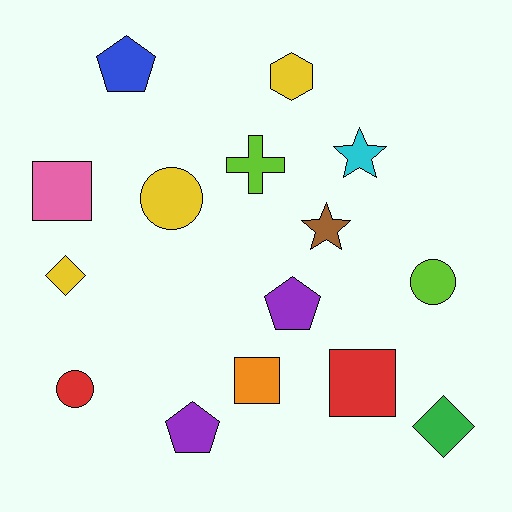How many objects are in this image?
There are 15 objects.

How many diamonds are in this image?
There are 2 diamonds.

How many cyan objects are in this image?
There is 1 cyan object.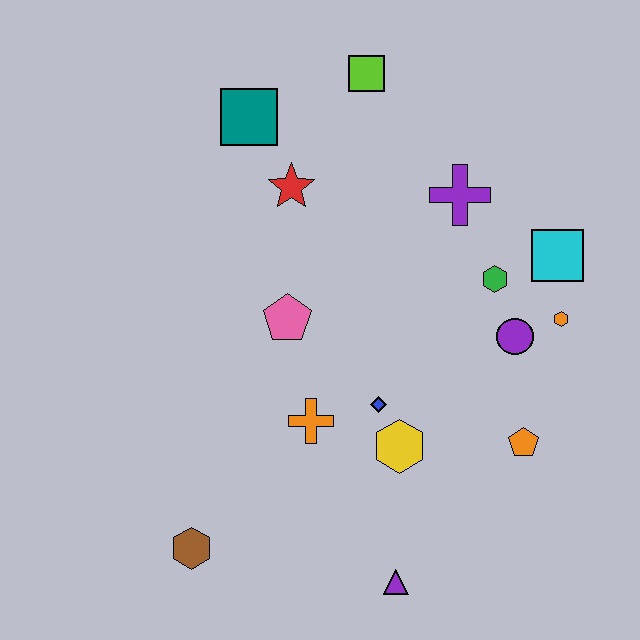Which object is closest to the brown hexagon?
The orange cross is closest to the brown hexagon.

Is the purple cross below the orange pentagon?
No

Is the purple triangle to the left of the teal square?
No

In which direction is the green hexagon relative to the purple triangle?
The green hexagon is above the purple triangle.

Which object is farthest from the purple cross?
The brown hexagon is farthest from the purple cross.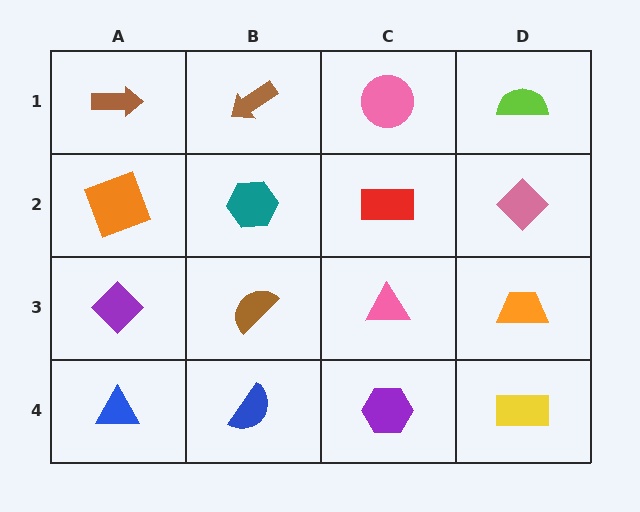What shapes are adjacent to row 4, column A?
A purple diamond (row 3, column A), a blue semicircle (row 4, column B).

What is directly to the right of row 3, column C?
An orange trapezoid.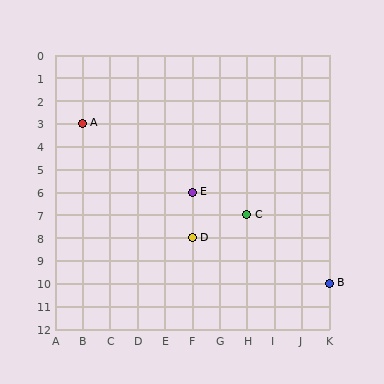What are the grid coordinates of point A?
Point A is at grid coordinates (B, 3).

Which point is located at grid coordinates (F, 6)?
Point E is at (F, 6).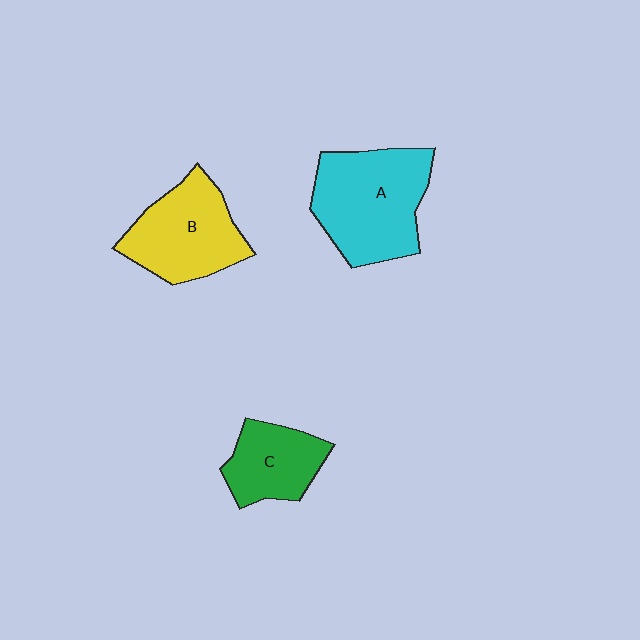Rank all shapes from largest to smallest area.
From largest to smallest: A (cyan), B (yellow), C (green).